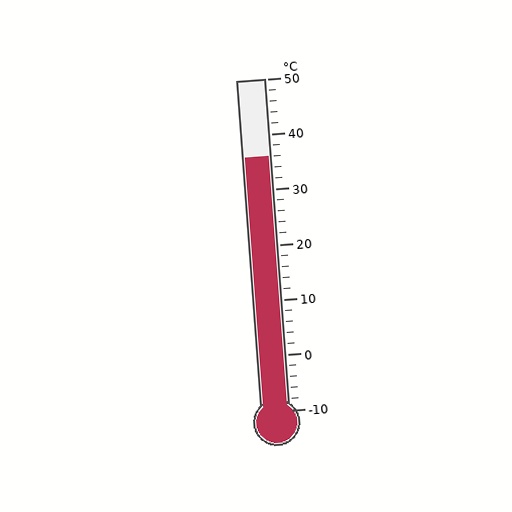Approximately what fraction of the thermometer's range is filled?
The thermometer is filled to approximately 75% of its range.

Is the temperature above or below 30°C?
The temperature is above 30°C.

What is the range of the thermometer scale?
The thermometer scale ranges from -10°C to 50°C.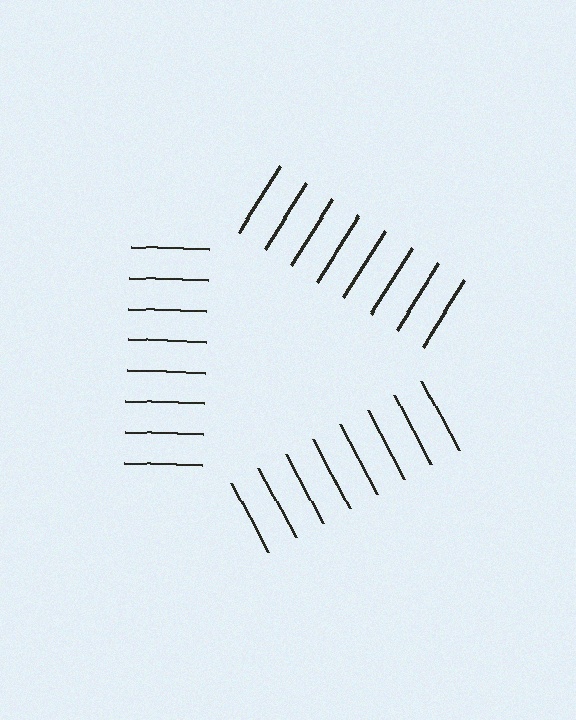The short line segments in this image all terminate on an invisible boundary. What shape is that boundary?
An illusory triangle — the line segments terminate on its edges but no continuous stroke is drawn.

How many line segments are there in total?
24 — 8 along each of the 3 edges.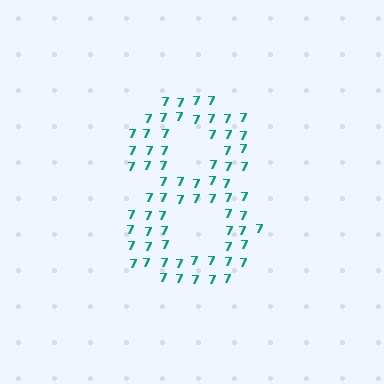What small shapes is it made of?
It is made of small digit 7's.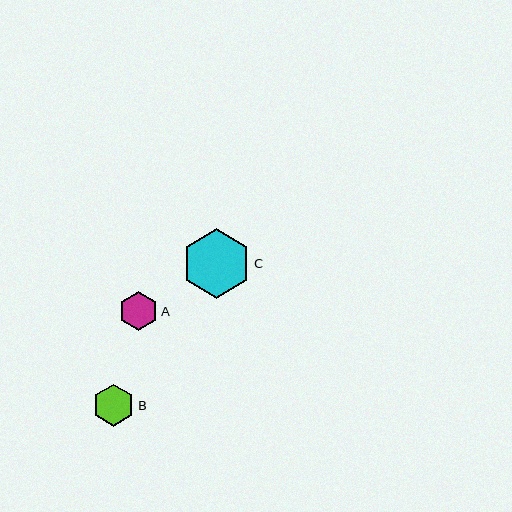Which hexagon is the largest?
Hexagon C is the largest with a size of approximately 70 pixels.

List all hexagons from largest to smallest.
From largest to smallest: C, B, A.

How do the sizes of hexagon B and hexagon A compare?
Hexagon B and hexagon A are approximately the same size.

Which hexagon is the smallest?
Hexagon A is the smallest with a size of approximately 39 pixels.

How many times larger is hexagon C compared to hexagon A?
Hexagon C is approximately 1.8 times the size of hexagon A.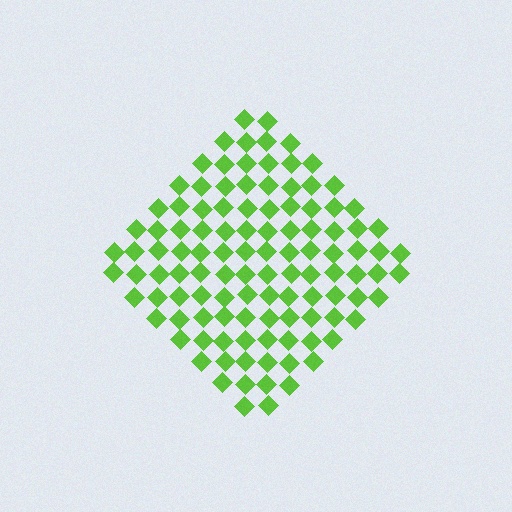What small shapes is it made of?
It is made of small diamonds.